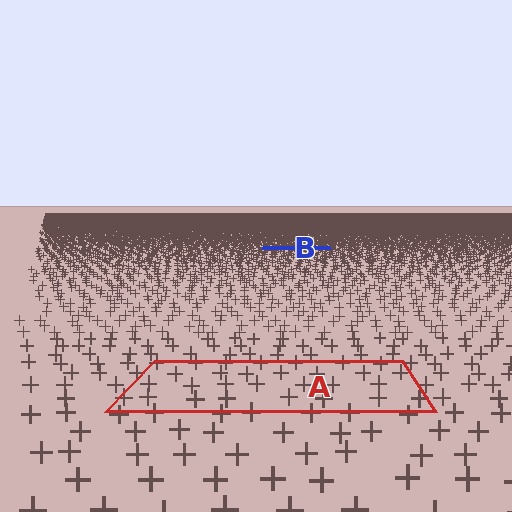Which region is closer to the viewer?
Region A is closer. The texture elements there are larger and more spread out.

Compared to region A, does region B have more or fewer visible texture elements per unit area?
Region B has more texture elements per unit area — they are packed more densely because it is farther away.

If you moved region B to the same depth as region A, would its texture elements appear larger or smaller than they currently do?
They would appear larger. At a closer depth, the same texture elements are projected at a bigger on-screen size.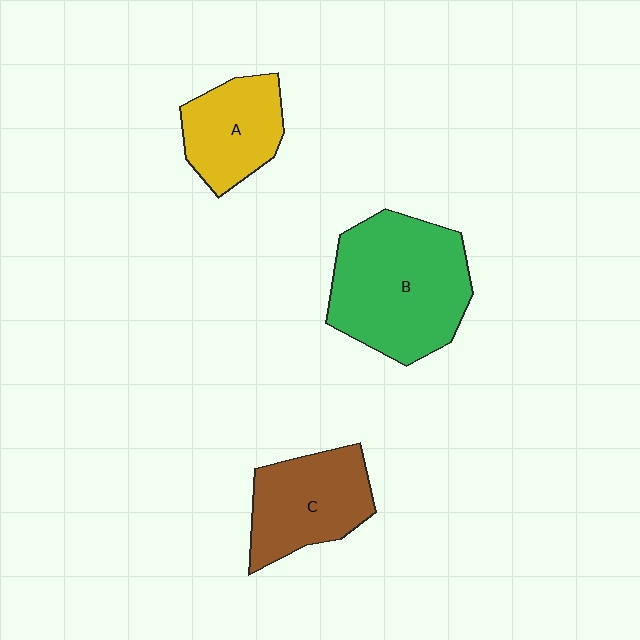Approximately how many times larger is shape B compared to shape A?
Approximately 1.8 times.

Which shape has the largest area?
Shape B (green).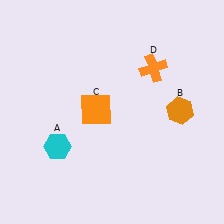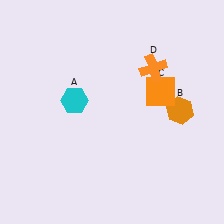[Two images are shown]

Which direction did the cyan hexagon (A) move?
The cyan hexagon (A) moved up.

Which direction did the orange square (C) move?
The orange square (C) moved right.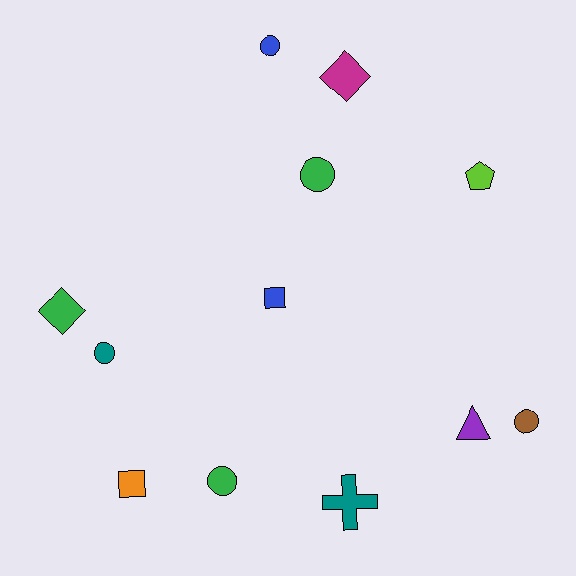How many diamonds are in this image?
There are 2 diamonds.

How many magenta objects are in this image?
There is 1 magenta object.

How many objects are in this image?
There are 12 objects.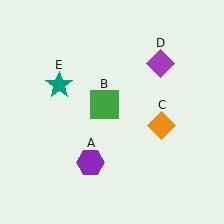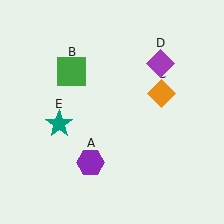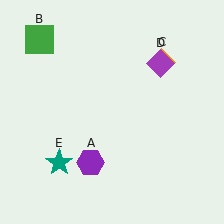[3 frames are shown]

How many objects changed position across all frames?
3 objects changed position: green square (object B), orange diamond (object C), teal star (object E).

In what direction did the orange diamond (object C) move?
The orange diamond (object C) moved up.